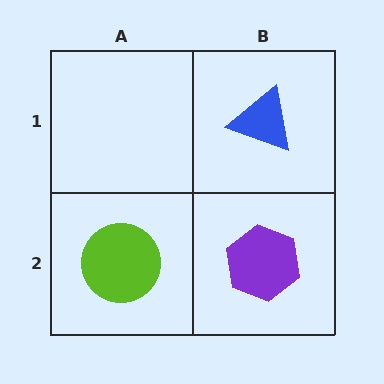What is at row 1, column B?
A blue triangle.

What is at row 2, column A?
A lime circle.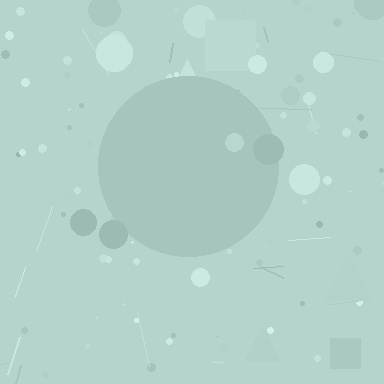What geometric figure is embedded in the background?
A circle is embedded in the background.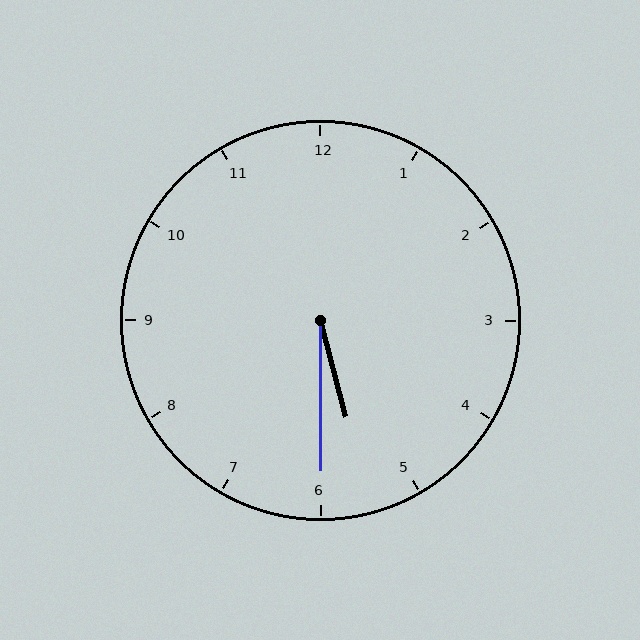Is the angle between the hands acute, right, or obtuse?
It is acute.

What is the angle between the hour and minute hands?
Approximately 15 degrees.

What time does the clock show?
5:30.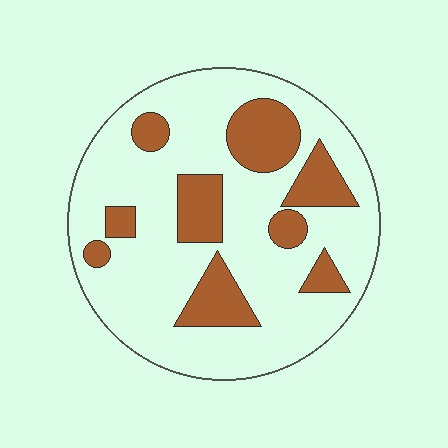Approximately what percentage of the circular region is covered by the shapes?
Approximately 25%.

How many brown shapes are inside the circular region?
9.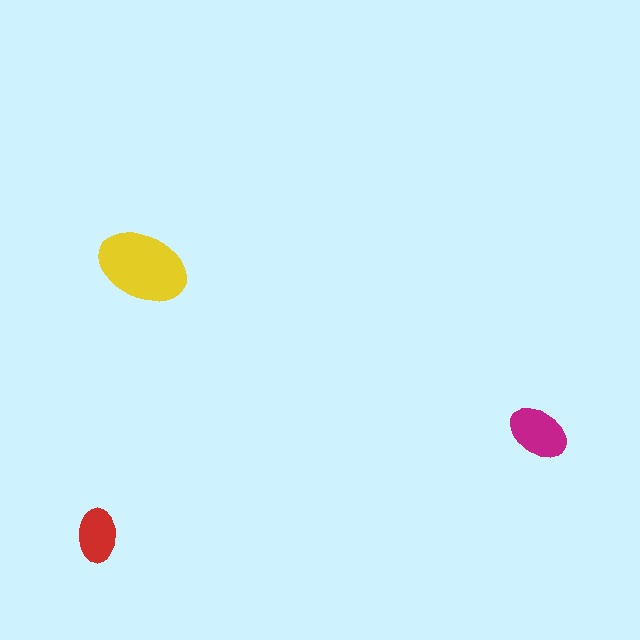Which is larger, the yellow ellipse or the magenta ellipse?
The yellow one.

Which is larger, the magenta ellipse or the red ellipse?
The magenta one.